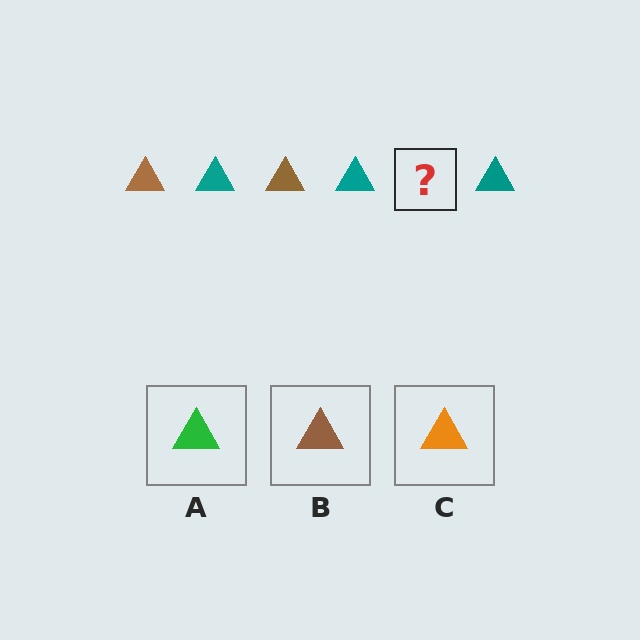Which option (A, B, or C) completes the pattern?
B.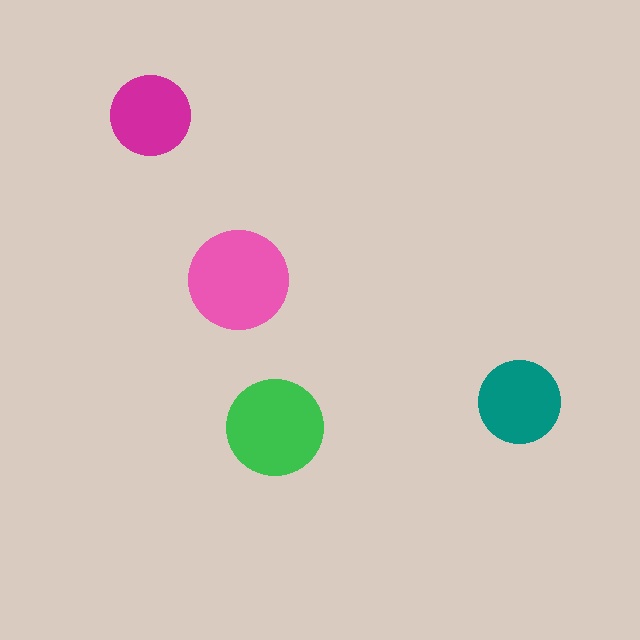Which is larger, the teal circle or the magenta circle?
The teal one.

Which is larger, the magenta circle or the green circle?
The green one.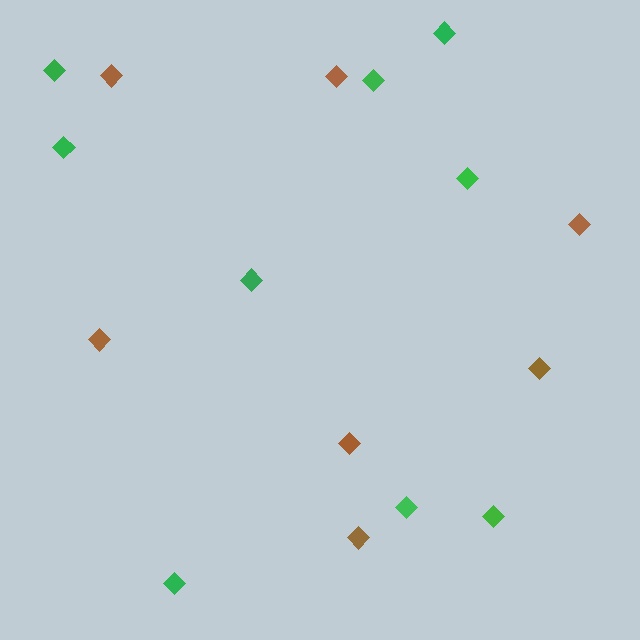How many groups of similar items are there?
There are 2 groups: one group of green diamonds (9) and one group of brown diamonds (7).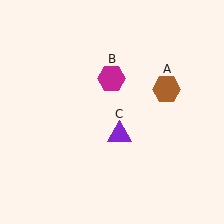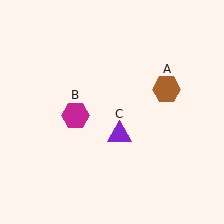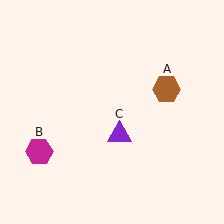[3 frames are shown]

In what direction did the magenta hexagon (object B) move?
The magenta hexagon (object B) moved down and to the left.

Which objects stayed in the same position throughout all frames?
Brown hexagon (object A) and purple triangle (object C) remained stationary.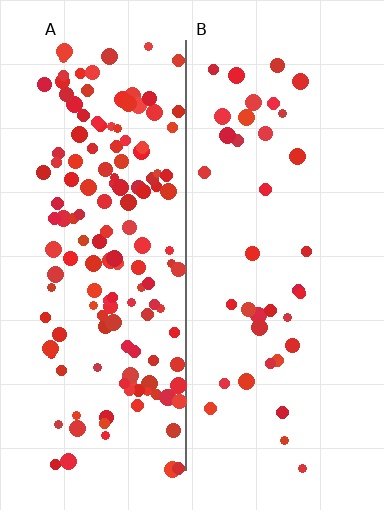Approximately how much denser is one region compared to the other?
Approximately 3.9× — region A over region B.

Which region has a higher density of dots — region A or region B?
A (the left).